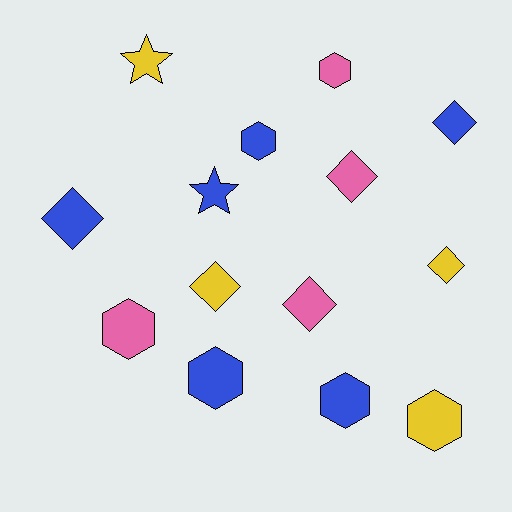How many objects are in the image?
There are 14 objects.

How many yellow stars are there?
There is 1 yellow star.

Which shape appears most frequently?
Hexagon, with 6 objects.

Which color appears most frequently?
Blue, with 6 objects.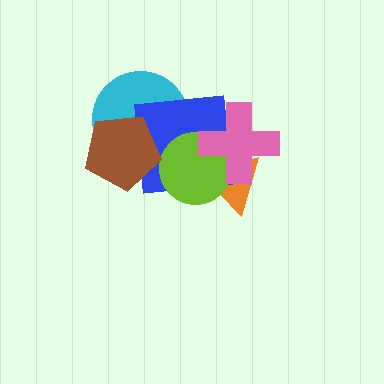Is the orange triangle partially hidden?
Yes, it is partially covered by another shape.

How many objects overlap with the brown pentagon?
2 objects overlap with the brown pentagon.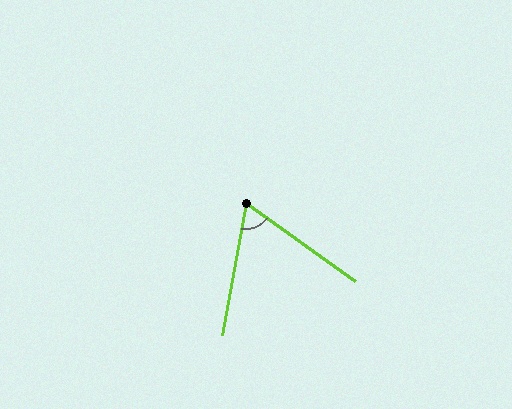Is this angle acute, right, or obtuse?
It is acute.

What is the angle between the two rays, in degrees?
Approximately 64 degrees.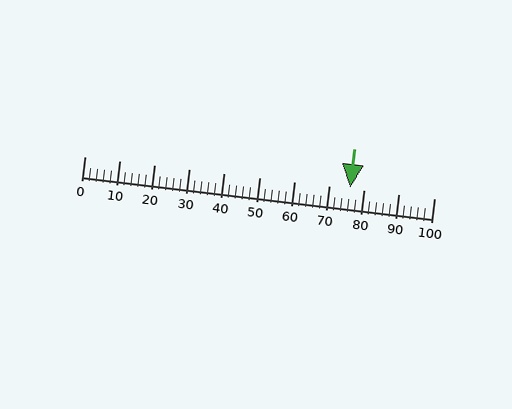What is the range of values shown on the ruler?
The ruler shows values from 0 to 100.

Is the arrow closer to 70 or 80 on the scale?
The arrow is closer to 80.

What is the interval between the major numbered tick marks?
The major tick marks are spaced 10 units apart.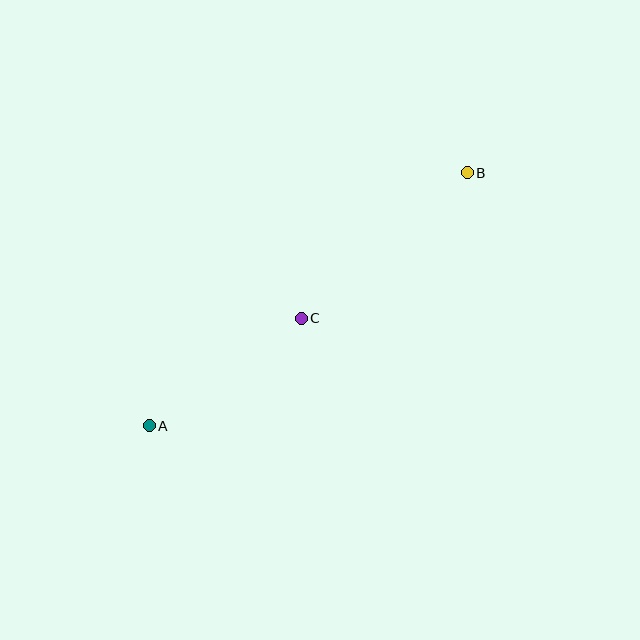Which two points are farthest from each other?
Points A and B are farthest from each other.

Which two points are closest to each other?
Points A and C are closest to each other.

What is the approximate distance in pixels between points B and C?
The distance between B and C is approximately 221 pixels.